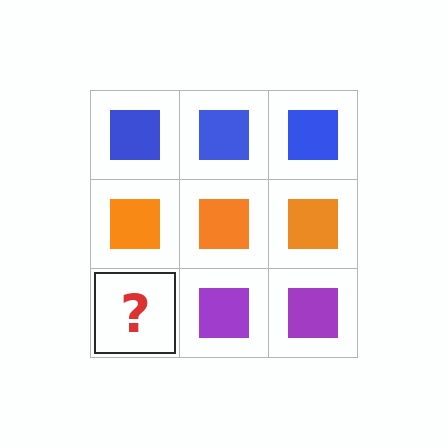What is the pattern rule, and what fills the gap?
The rule is that each row has a consistent color. The gap should be filled with a purple square.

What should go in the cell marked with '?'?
The missing cell should contain a purple square.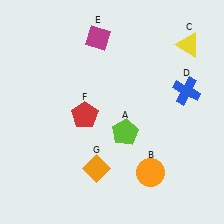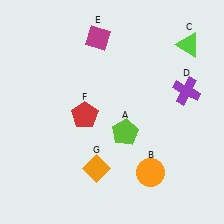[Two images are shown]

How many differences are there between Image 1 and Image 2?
There are 2 differences between the two images.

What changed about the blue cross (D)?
In Image 1, D is blue. In Image 2, it changed to purple.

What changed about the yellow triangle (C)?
In Image 1, C is yellow. In Image 2, it changed to lime.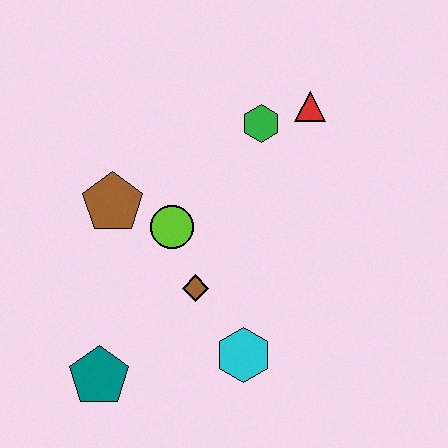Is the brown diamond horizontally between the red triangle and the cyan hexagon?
No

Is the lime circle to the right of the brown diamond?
No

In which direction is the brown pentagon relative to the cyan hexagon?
The brown pentagon is above the cyan hexagon.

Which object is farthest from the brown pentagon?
The red triangle is farthest from the brown pentagon.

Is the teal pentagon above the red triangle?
No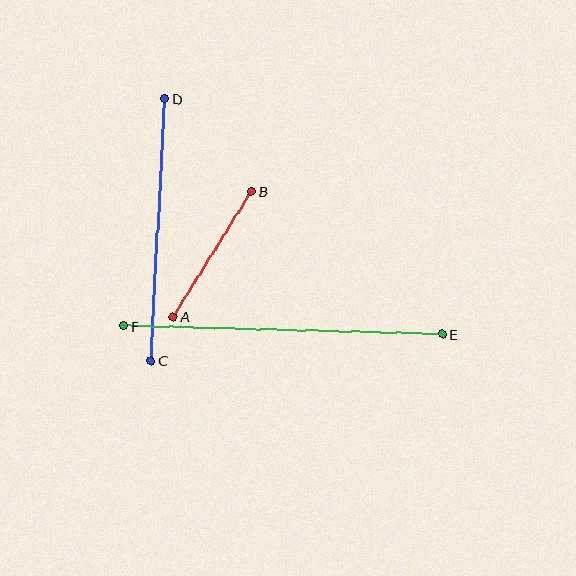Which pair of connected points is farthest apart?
Points E and F are farthest apart.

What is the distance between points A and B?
The distance is approximately 148 pixels.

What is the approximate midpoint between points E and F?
The midpoint is at approximately (283, 330) pixels.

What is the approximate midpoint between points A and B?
The midpoint is at approximately (212, 254) pixels.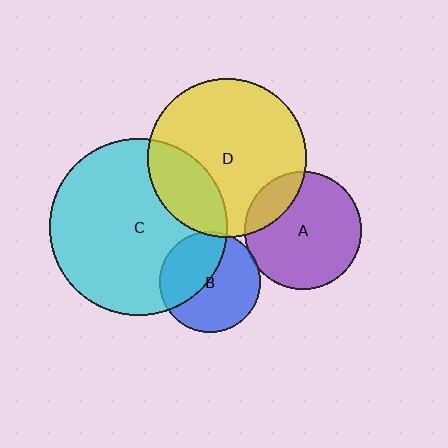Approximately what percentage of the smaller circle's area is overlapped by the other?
Approximately 20%.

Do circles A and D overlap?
Yes.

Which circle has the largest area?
Circle C (cyan).